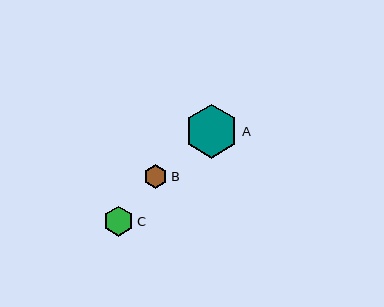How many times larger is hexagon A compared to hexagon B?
Hexagon A is approximately 2.3 times the size of hexagon B.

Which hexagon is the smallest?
Hexagon B is the smallest with a size of approximately 24 pixels.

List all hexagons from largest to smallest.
From largest to smallest: A, C, B.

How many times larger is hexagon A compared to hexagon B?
Hexagon A is approximately 2.3 times the size of hexagon B.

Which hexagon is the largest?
Hexagon A is the largest with a size of approximately 54 pixels.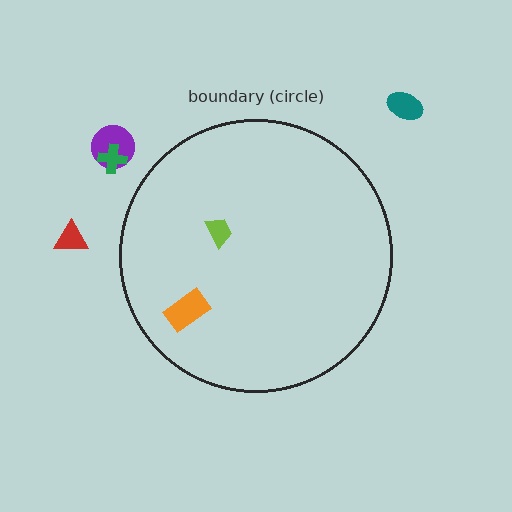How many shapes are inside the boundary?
2 inside, 4 outside.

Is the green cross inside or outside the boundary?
Outside.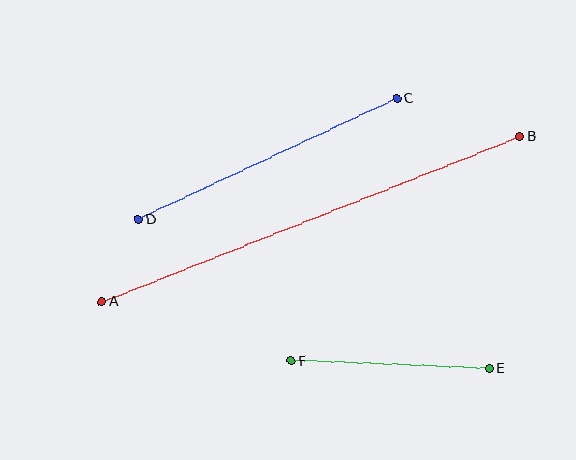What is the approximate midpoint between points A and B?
The midpoint is at approximately (311, 219) pixels.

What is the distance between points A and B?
The distance is approximately 450 pixels.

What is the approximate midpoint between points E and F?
The midpoint is at approximately (390, 364) pixels.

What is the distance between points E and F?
The distance is approximately 198 pixels.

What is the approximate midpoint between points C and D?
The midpoint is at approximately (267, 159) pixels.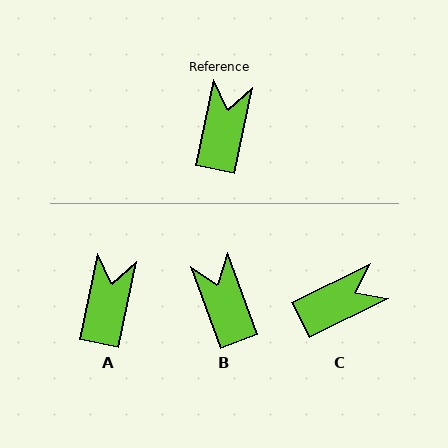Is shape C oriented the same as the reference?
No, it is off by about 52 degrees.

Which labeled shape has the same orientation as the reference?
A.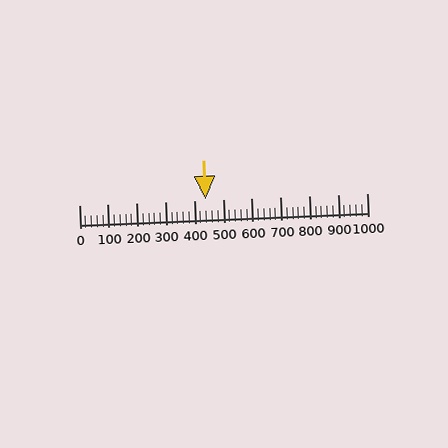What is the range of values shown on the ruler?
The ruler shows values from 0 to 1000.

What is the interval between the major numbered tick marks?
The major tick marks are spaced 100 units apart.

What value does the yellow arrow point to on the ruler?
The yellow arrow points to approximately 440.